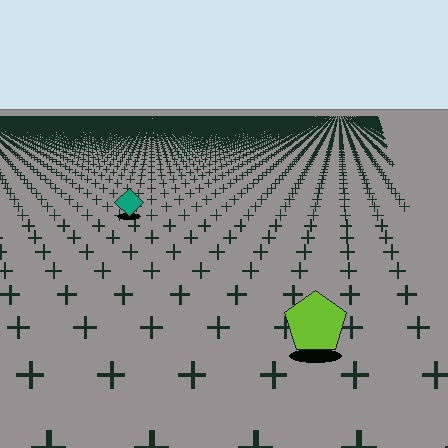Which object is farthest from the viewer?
The teal diamond is farthest from the viewer. It appears smaller and the ground texture around it is denser.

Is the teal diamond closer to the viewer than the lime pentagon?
No. The lime pentagon is closer — you can tell from the texture gradient: the ground texture is coarser near it.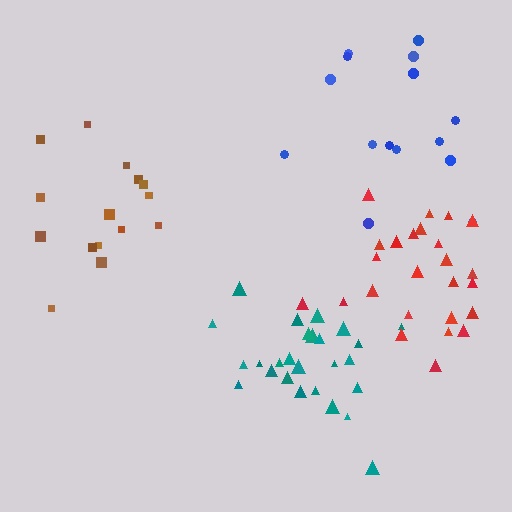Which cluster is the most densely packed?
Teal.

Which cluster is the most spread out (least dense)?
Blue.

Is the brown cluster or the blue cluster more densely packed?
Brown.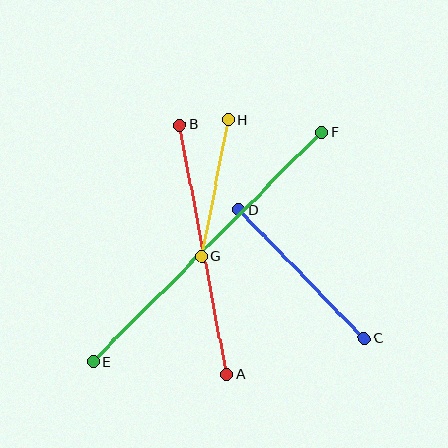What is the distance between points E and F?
The distance is approximately 324 pixels.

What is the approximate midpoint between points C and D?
The midpoint is at approximately (301, 274) pixels.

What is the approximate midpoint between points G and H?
The midpoint is at approximately (215, 188) pixels.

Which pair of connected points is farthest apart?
Points E and F are farthest apart.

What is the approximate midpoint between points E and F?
The midpoint is at approximately (207, 247) pixels.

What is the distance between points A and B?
The distance is approximately 254 pixels.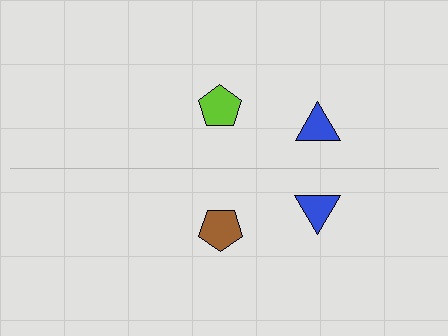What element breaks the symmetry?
The brown pentagon on the bottom side breaks the symmetry — its mirror counterpart is lime.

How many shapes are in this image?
There are 4 shapes in this image.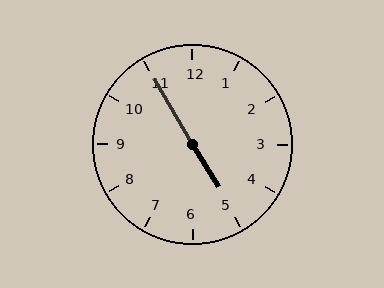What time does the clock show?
4:55.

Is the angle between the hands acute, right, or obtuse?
It is obtuse.